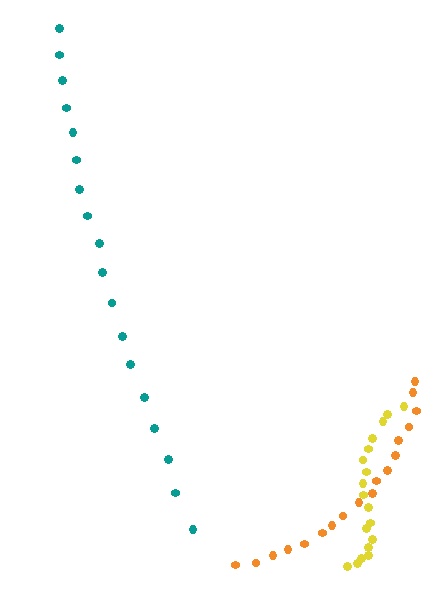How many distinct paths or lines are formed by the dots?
There are 3 distinct paths.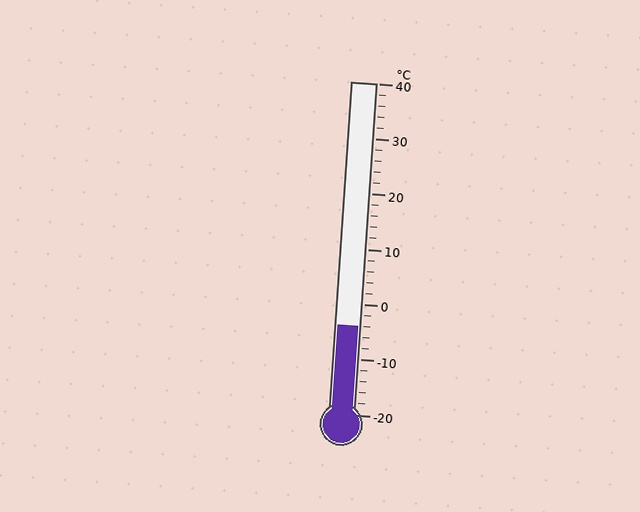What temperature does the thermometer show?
The thermometer shows approximately -4°C.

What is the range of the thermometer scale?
The thermometer scale ranges from -20°C to 40°C.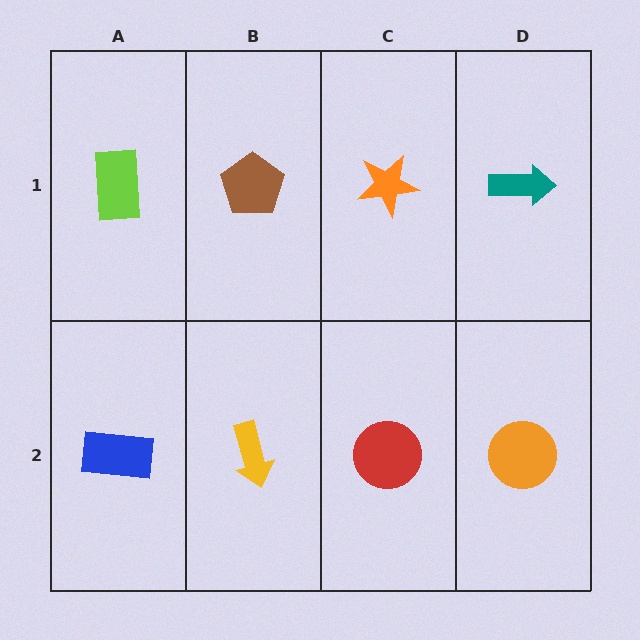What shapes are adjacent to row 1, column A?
A blue rectangle (row 2, column A), a brown pentagon (row 1, column B).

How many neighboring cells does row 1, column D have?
2.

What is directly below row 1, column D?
An orange circle.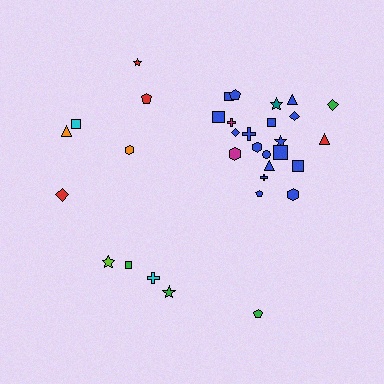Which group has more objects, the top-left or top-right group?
The top-right group.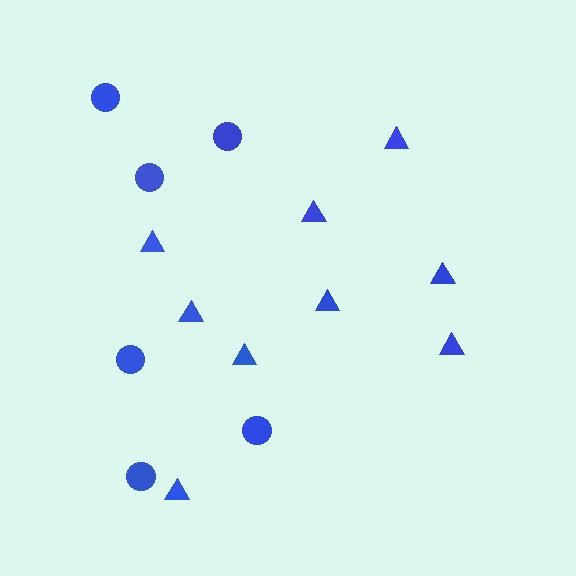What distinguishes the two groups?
There are 2 groups: one group of triangles (9) and one group of circles (6).